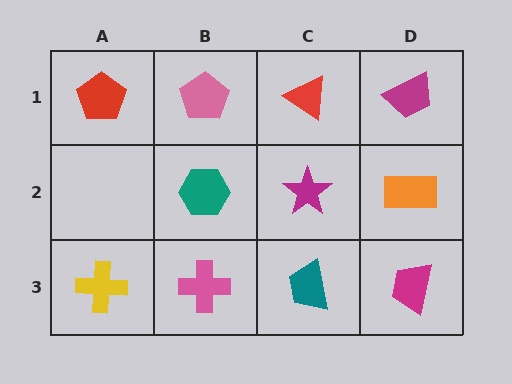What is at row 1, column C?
A red triangle.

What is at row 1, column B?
A pink pentagon.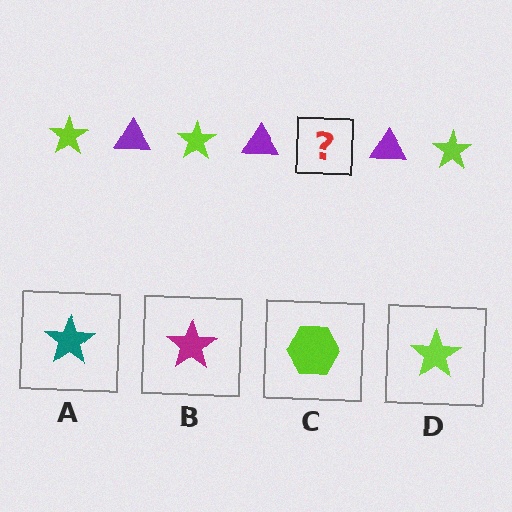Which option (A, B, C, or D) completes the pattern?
D.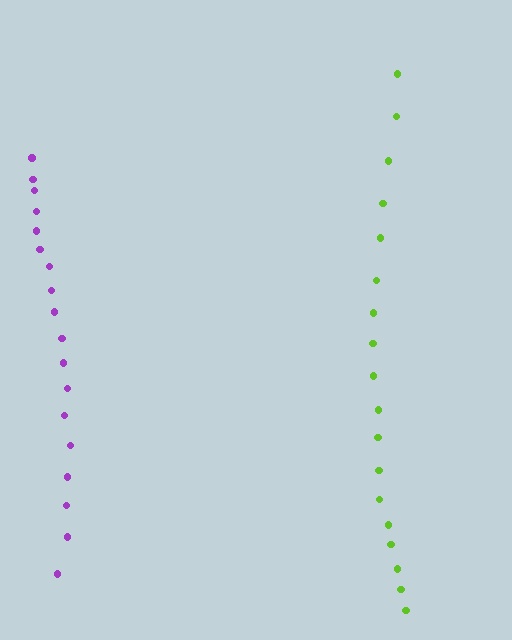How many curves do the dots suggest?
There are 2 distinct paths.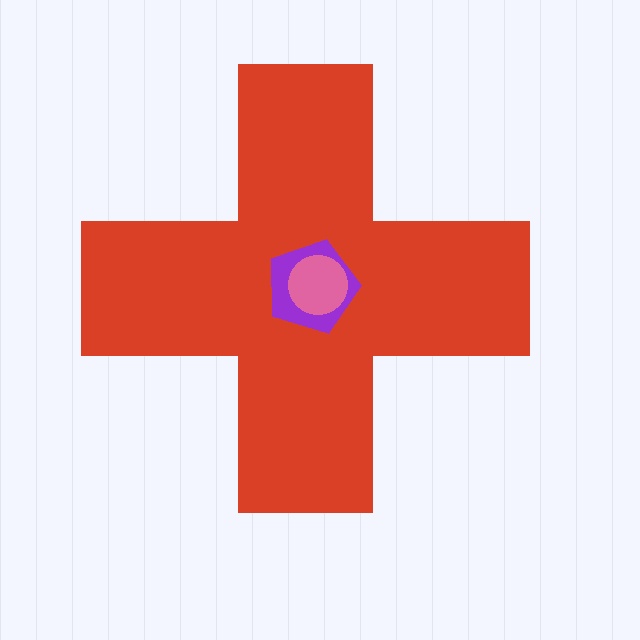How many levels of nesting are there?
3.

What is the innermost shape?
The pink circle.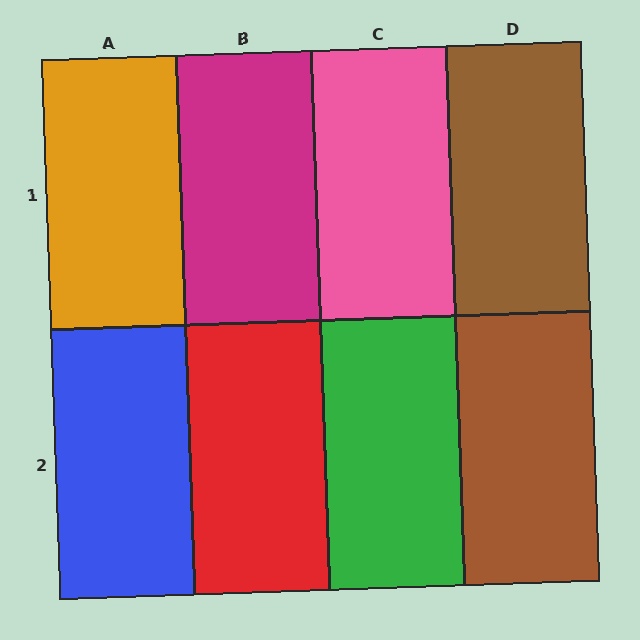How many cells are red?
1 cell is red.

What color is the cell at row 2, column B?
Red.